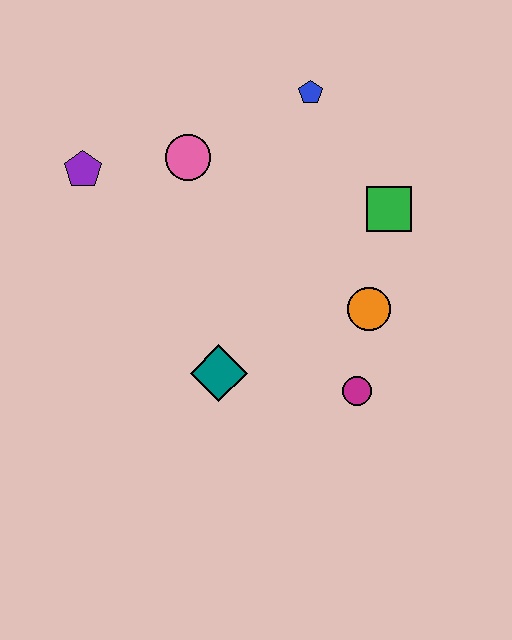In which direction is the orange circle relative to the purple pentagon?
The orange circle is to the right of the purple pentagon.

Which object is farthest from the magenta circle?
The purple pentagon is farthest from the magenta circle.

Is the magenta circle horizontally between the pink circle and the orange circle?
Yes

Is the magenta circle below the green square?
Yes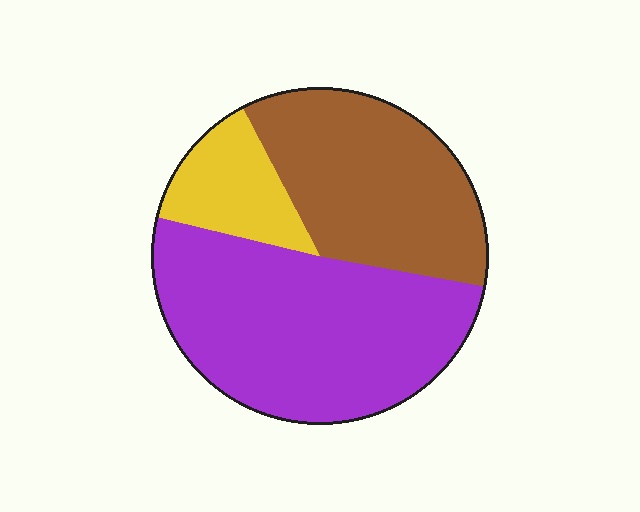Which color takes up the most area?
Purple, at roughly 50%.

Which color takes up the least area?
Yellow, at roughly 15%.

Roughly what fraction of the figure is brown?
Brown takes up about three eighths (3/8) of the figure.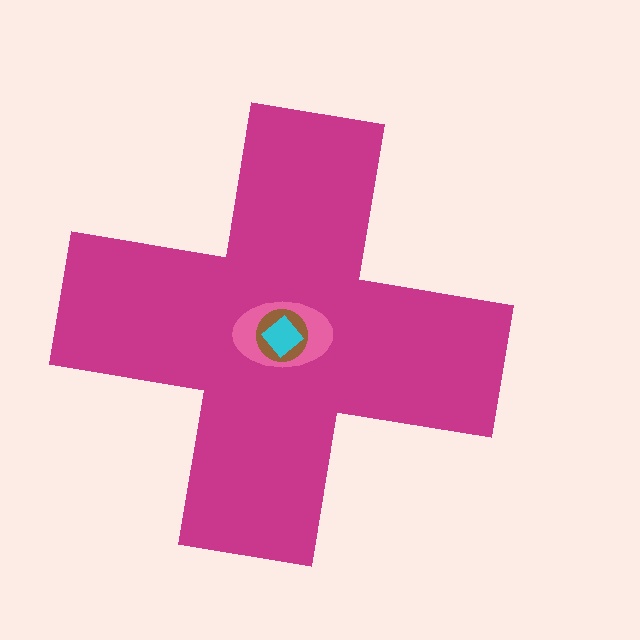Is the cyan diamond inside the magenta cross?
Yes.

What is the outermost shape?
The magenta cross.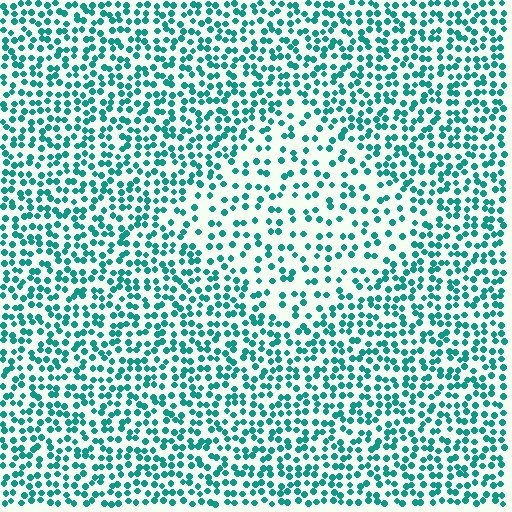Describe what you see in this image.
The image contains small teal elements arranged at two different densities. A diamond-shaped region is visible where the elements are less densely packed than the surrounding area.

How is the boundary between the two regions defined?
The boundary is defined by a change in element density (approximately 1.8x ratio). All elements are the same color, size, and shape.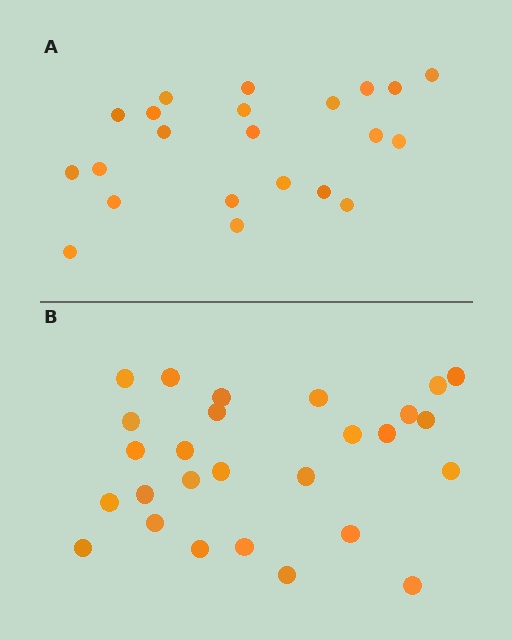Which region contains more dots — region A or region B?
Region B (the bottom region) has more dots.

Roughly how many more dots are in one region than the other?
Region B has about 5 more dots than region A.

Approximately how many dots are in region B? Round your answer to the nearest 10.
About 30 dots. (The exact count is 27, which rounds to 30.)